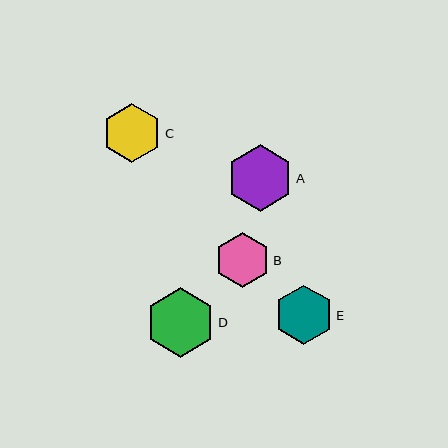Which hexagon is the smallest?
Hexagon B is the smallest with a size of approximately 55 pixels.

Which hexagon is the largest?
Hexagon D is the largest with a size of approximately 69 pixels.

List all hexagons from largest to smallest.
From largest to smallest: D, A, C, E, B.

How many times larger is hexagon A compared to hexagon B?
Hexagon A is approximately 1.2 times the size of hexagon B.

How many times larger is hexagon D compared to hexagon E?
Hexagon D is approximately 1.2 times the size of hexagon E.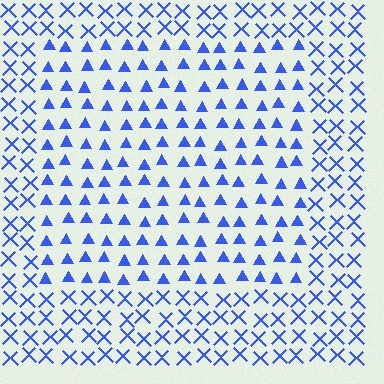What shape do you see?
I see a rectangle.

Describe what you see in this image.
The image is filled with small blue elements arranged in a uniform grid. A rectangle-shaped region contains triangles, while the surrounding area contains X marks. The boundary is defined purely by the change in element shape.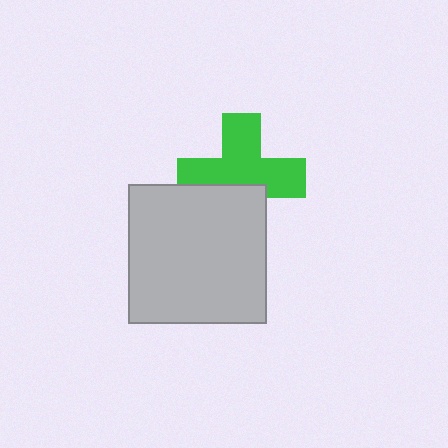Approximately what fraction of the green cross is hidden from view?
Roughly 36% of the green cross is hidden behind the light gray square.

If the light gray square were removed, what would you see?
You would see the complete green cross.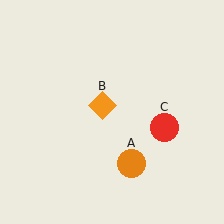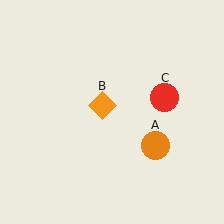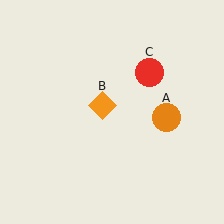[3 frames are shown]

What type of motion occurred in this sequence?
The orange circle (object A), red circle (object C) rotated counterclockwise around the center of the scene.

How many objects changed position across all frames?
2 objects changed position: orange circle (object A), red circle (object C).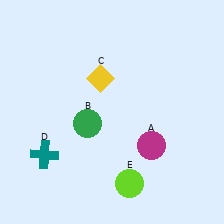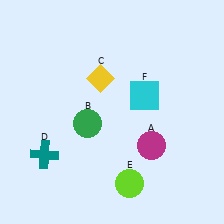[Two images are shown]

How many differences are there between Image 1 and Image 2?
There is 1 difference between the two images.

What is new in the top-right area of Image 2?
A cyan square (F) was added in the top-right area of Image 2.